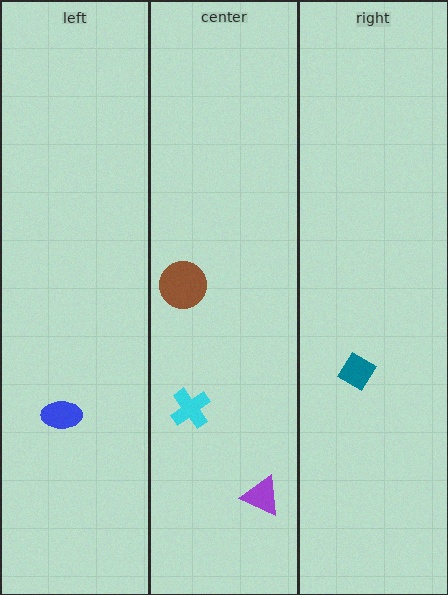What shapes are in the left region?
The blue ellipse.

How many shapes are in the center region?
3.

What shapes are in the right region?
The teal diamond.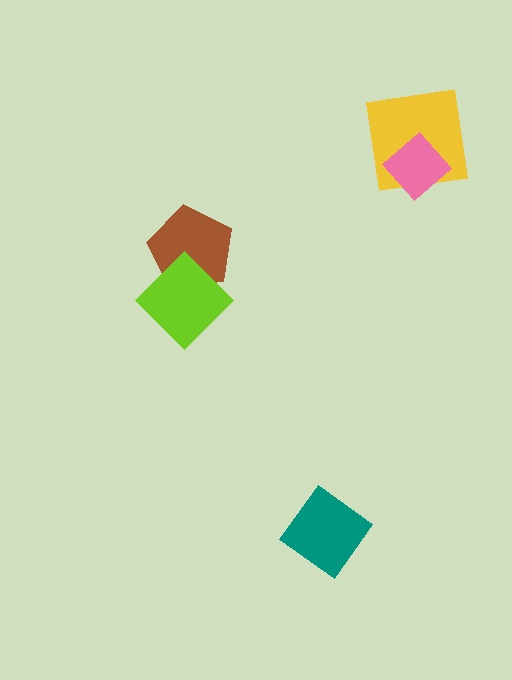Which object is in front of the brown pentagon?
The lime diamond is in front of the brown pentagon.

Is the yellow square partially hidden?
Yes, it is partially covered by another shape.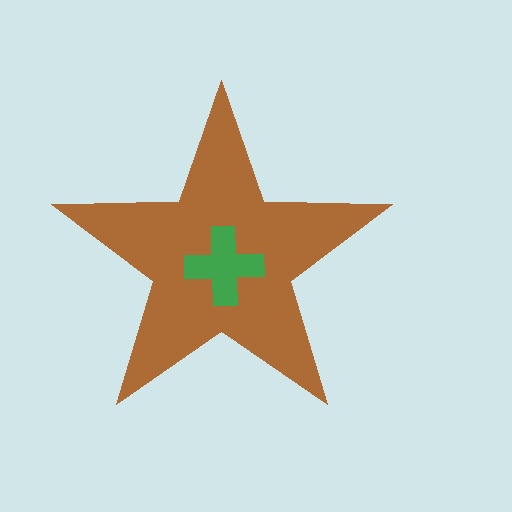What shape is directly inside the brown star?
The green cross.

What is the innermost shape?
The green cross.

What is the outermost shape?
The brown star.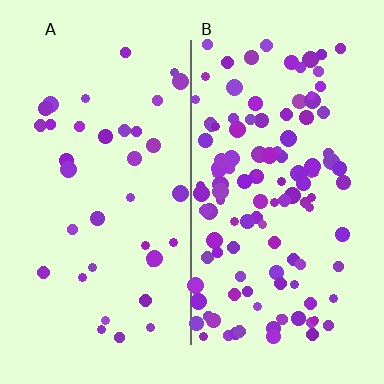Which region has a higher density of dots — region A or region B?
B (the right).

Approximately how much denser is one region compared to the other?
Approximately 3.1× — region B over region A.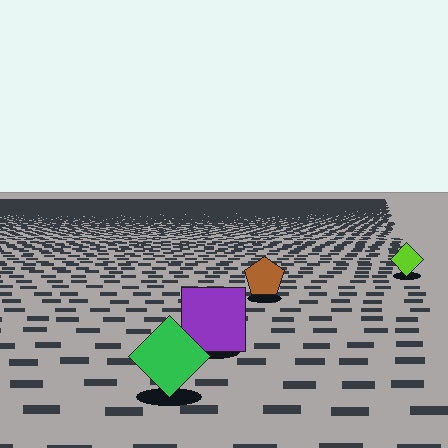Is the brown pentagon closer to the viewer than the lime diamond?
Yes. The brown pentagon is closer — you can tell from the texture gradient: the ground texture is coarser near it.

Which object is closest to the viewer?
The green diamond is closest. The texture marks near it are larger and more spread out.